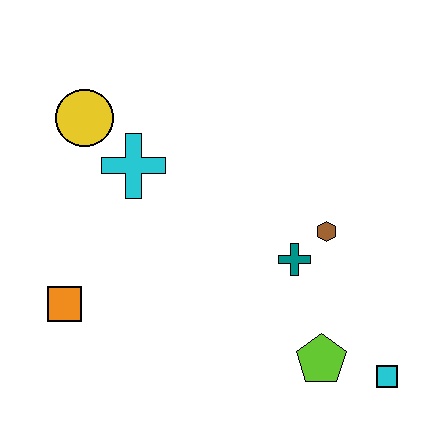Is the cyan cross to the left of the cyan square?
Yes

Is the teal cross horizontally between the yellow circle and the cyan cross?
No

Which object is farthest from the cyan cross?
The cyan square is farthest from the cyan cross.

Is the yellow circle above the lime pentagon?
Yes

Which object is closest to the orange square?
The cyan cross is closest to the orange square.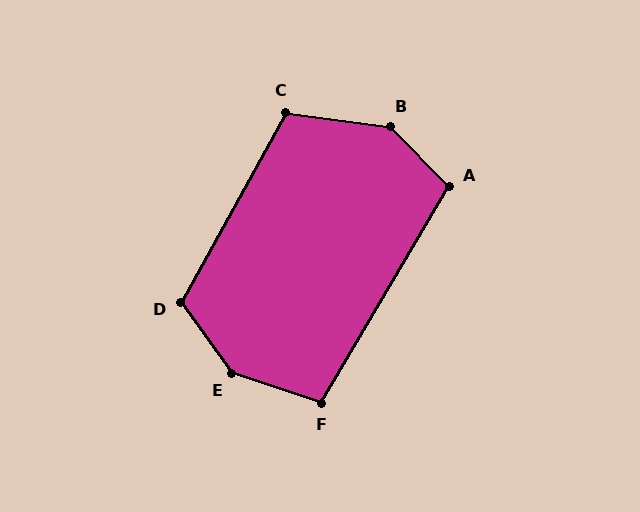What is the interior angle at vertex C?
Approximately 111 degrees (obtuse).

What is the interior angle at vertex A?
Approximately 105 degrees (obtuse).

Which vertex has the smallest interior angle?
F, at approximately 102 degrees.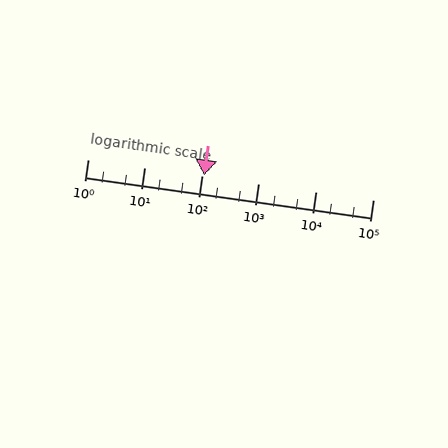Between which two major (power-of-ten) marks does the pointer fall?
The pointer is between 100 and 1000.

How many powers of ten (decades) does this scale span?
The scale spans 5 decades, from 1 to 100000.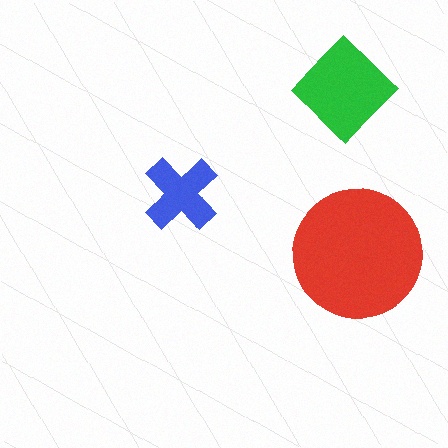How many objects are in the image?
There are 3 objects in the image.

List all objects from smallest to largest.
The blue cross, the green diamond, the red circle.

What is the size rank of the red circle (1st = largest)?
1st.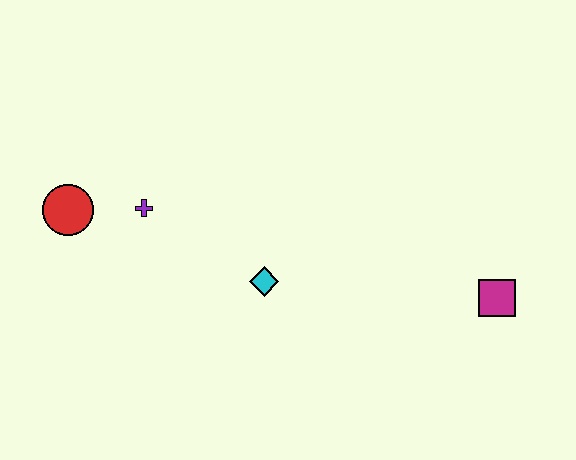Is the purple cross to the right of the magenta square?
No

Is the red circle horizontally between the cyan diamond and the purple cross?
No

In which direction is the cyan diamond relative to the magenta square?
The cyan diamond is to the left of the magenta square.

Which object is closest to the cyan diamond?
The purple cross is closest to the cyan diamond.